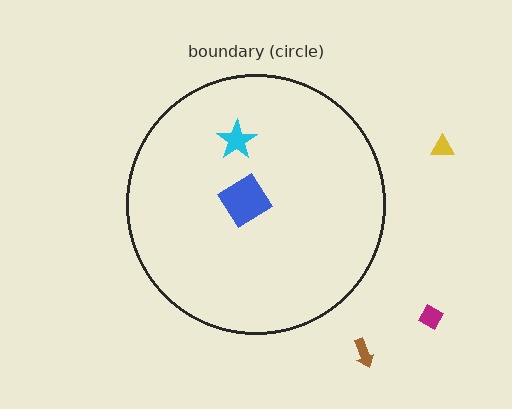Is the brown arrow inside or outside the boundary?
Outside.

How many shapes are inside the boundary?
2 inside, 3 outside.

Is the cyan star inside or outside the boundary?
Inside.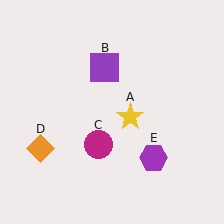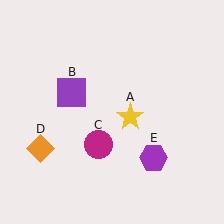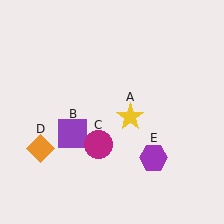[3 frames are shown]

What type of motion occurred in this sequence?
The purple square (object B) rotated counterclockwise around the center of the scene.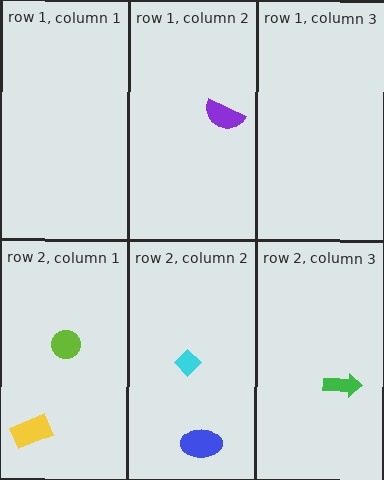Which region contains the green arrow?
The row 2, column 3 region.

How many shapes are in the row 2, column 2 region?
2.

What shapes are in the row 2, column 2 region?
The cyan diamond, the blue ellipse.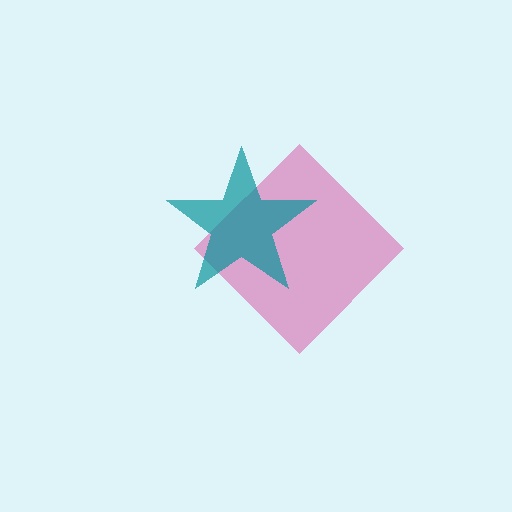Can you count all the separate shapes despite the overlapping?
Yes, there are 2 separate shapes.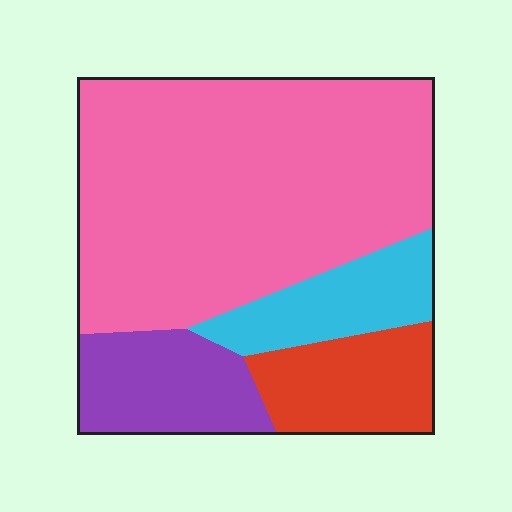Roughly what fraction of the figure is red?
Red takes up about one eighth (1/8) of the figure.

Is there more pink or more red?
Pink.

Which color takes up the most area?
Pink, at roughly 60%.